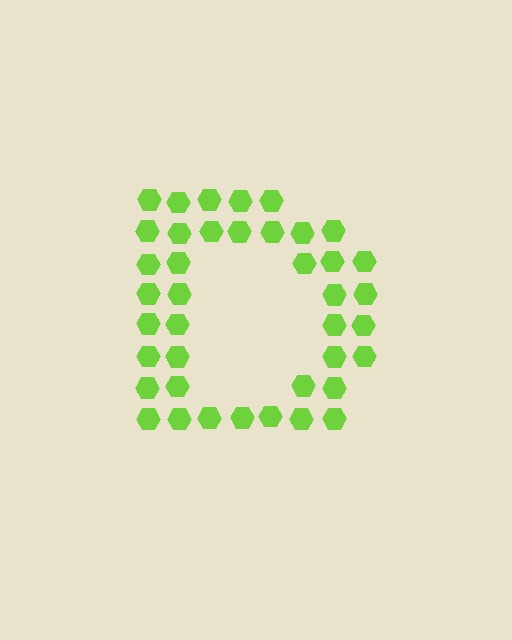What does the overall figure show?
The overall figure shows the letter D.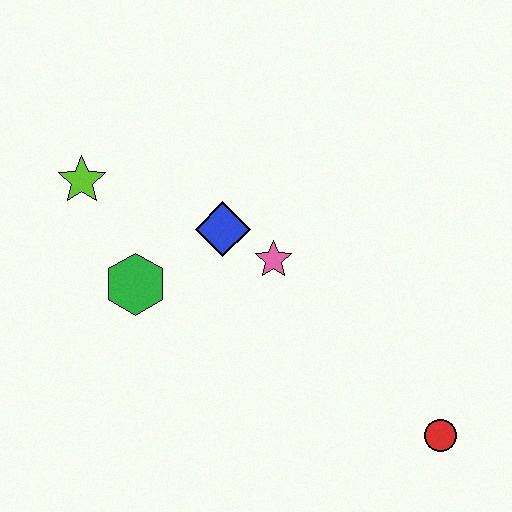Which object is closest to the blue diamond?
The pink star is closest to the blue diamond.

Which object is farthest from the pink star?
The red circle is farthest from the pink star.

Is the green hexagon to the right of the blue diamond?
No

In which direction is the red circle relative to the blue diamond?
The red circle is to the right of the blue diamond.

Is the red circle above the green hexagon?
No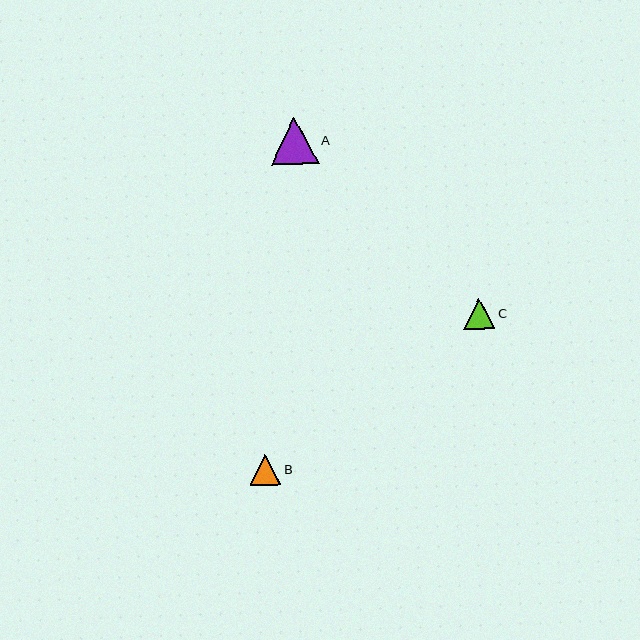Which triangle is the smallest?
Triangle B is the smallest with a size of approximately 31 pixels.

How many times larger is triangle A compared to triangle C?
Triangle A is approximately 1.5 times the size of triangle C.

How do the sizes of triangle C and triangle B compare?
Triangle C and triangle B are approximately the same size.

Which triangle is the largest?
Triangle A is the largest with a size of approximately 47 pixels.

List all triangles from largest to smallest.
From largest to smallest: A, C, B.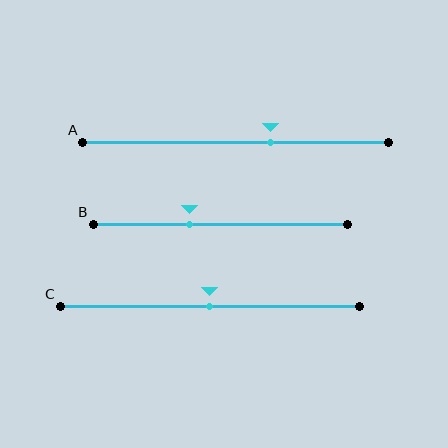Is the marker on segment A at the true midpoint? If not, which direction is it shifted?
No, the marker on segment A is shifted to the right by about 12% of the segment length.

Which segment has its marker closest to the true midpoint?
Segment C has its marker closest to the true midpoint.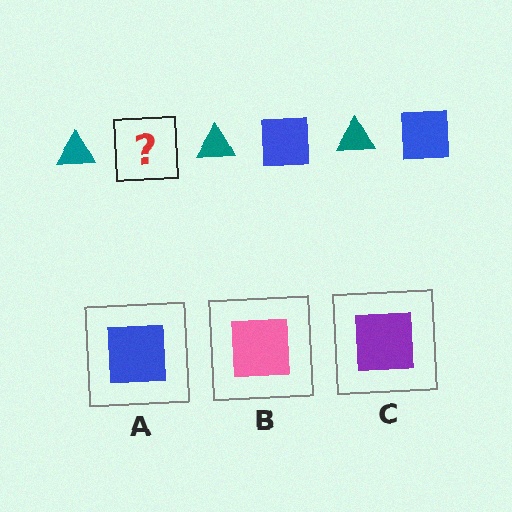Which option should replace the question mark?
Option A.